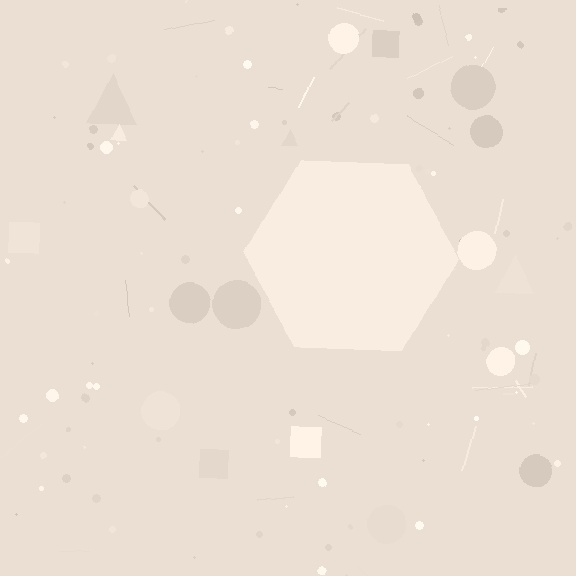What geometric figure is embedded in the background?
A hexagon is embedded in the background.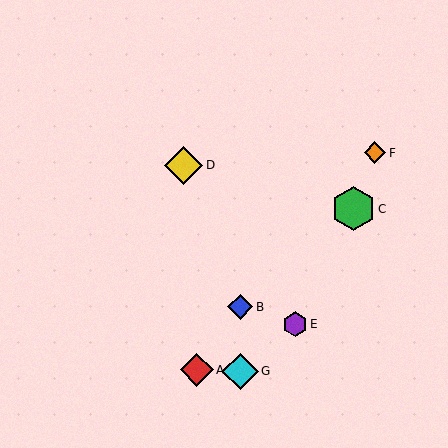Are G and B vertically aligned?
Yes, both are at x≈240.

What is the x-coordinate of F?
Object F is at x≈375.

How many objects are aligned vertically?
2 objects (B, G) are aligned vertically.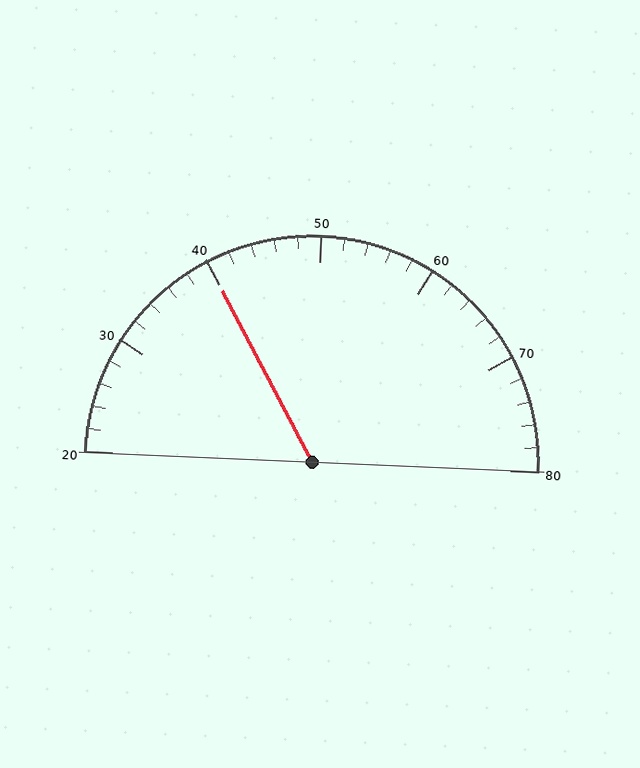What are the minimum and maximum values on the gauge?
The gauge ranges from 20 to 80.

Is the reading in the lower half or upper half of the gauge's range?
The reading is in the lower half of the range (20 to 80).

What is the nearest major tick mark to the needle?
The nearest major tick mark is 40.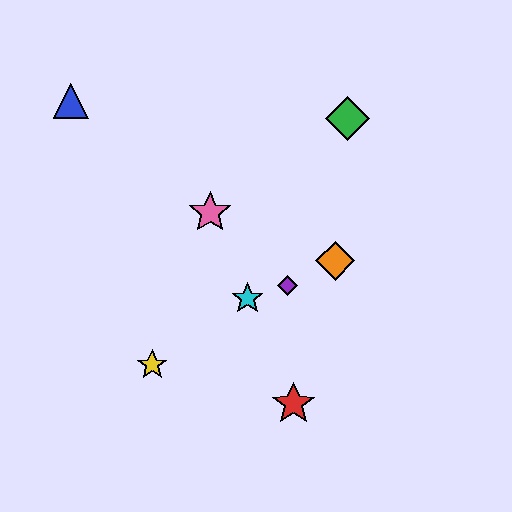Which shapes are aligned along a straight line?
The red star, the cyan star, the pink star are aligned along a straight line.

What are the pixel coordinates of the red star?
The red star is at (294, 404).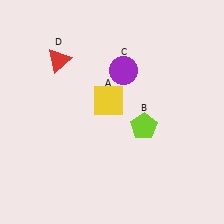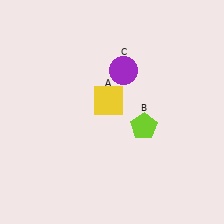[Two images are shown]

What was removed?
The red triangle (D) was removed in Image 2.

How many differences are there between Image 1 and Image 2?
There is 1 difference between the two images.